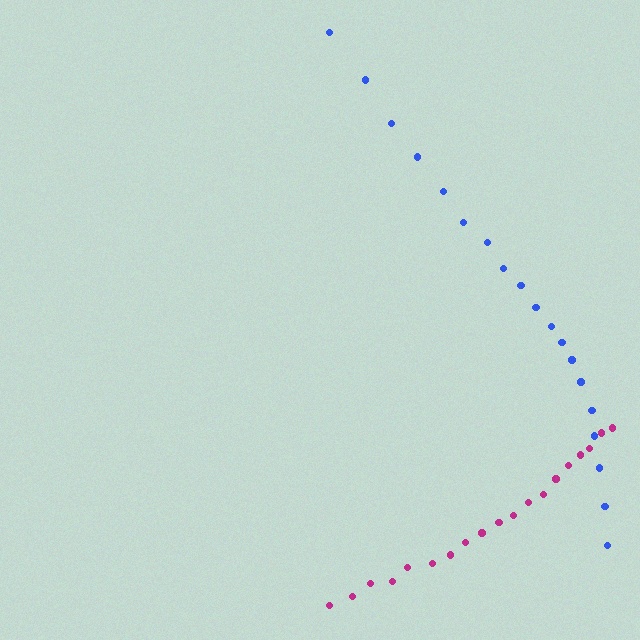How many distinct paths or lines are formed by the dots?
There are 2 distinct paths.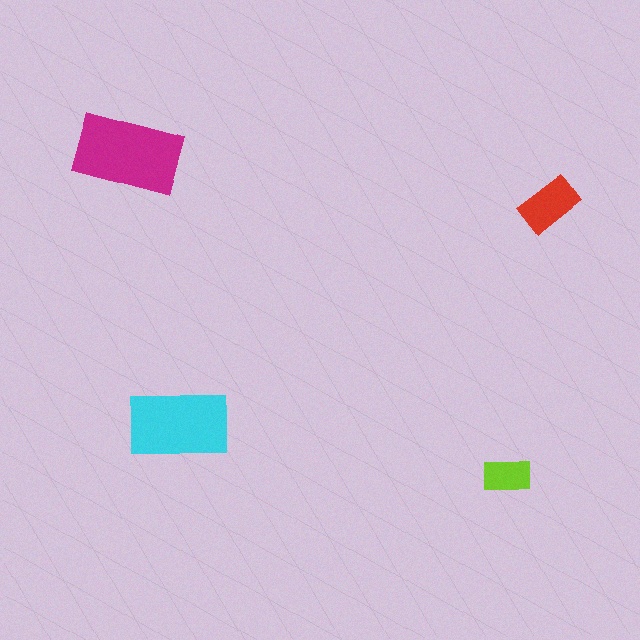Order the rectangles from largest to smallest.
the magenta one, the cyan one, the red one, the lime one.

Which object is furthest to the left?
The magenta rectangle is leftmost.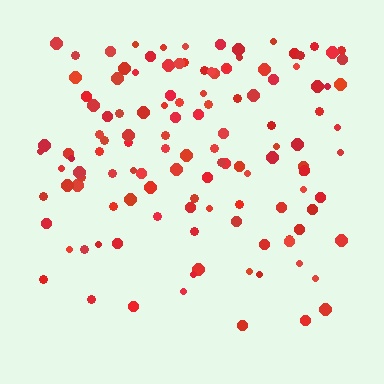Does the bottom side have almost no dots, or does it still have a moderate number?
Still a moderate number, just noticeably fewer than the top.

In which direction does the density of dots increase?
From bottom to top, with the top side densest.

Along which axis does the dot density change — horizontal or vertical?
Vertical.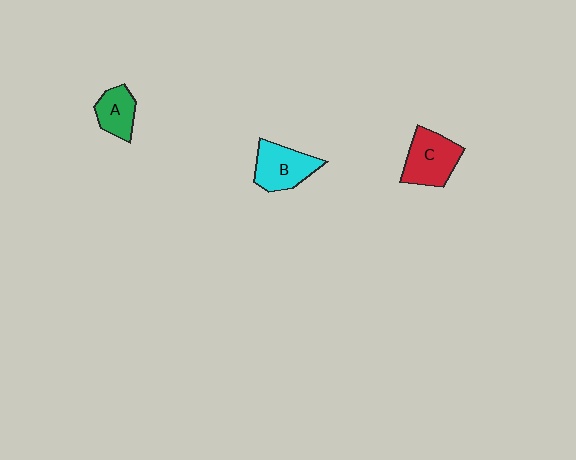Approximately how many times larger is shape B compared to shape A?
Approximately 1.4 times.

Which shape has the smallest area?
Shape A (green).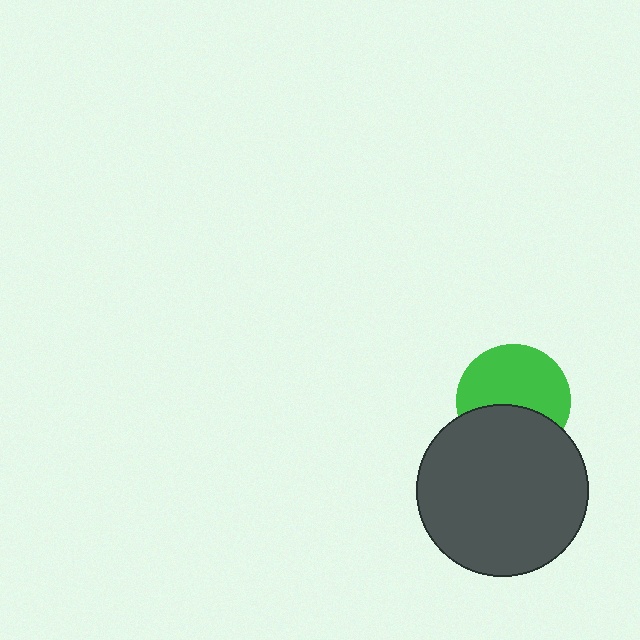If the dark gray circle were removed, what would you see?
You would see the complete green circle.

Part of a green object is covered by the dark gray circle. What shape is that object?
It is a circle.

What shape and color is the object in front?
The object in front is a dark gray circle.